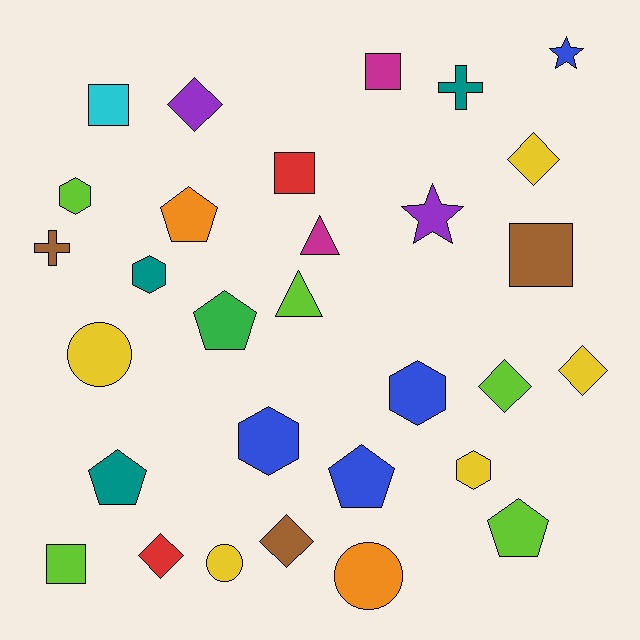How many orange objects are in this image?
There are 2 orange objects.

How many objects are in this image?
There are 30 objects.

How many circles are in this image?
There are 3 circles.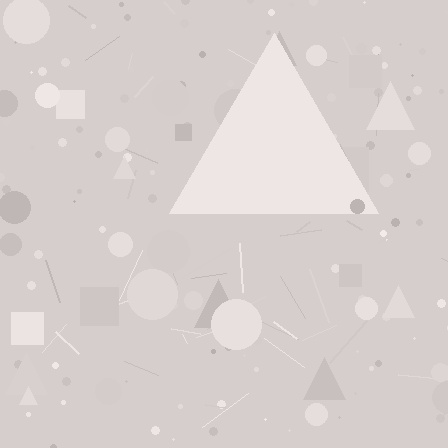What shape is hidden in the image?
A triangle is hidden in the image.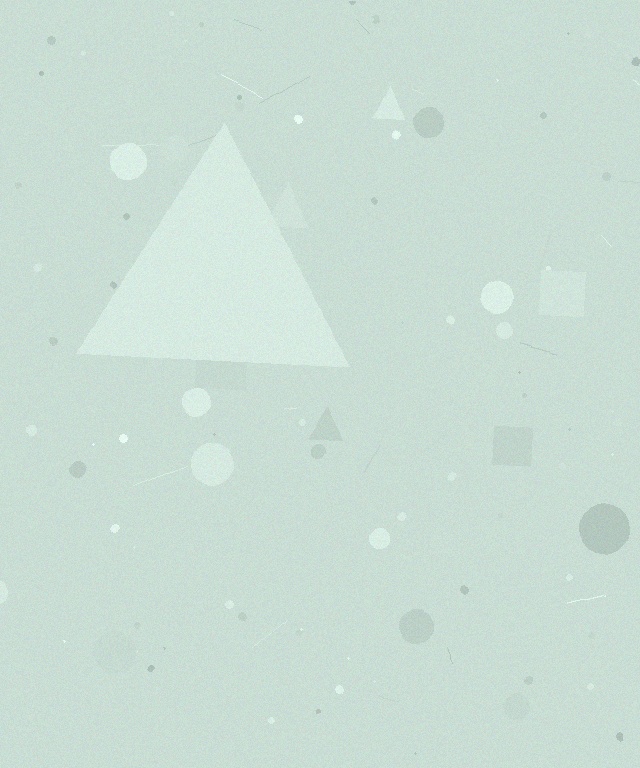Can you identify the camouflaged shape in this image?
The camouflaged shape is a triangle.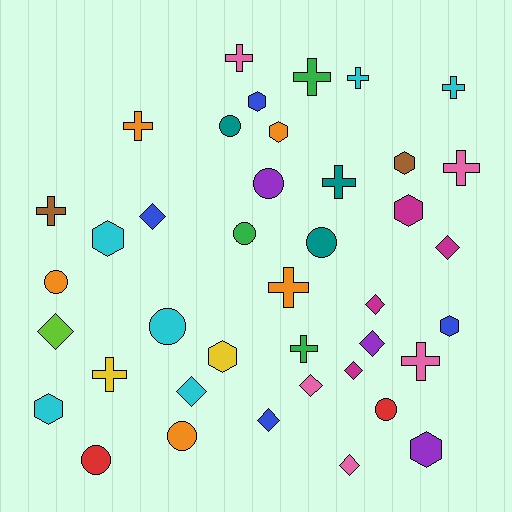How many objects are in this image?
There are 40 objects.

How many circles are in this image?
There are 9 circles.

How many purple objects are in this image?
There are 3 purple objects.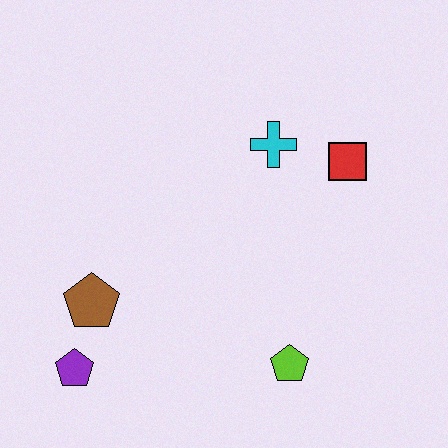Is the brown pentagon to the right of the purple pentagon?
Yes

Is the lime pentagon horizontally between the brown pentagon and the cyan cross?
No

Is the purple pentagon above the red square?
No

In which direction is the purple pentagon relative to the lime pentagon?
The purple pentagon is to the left of the lime pentagon.